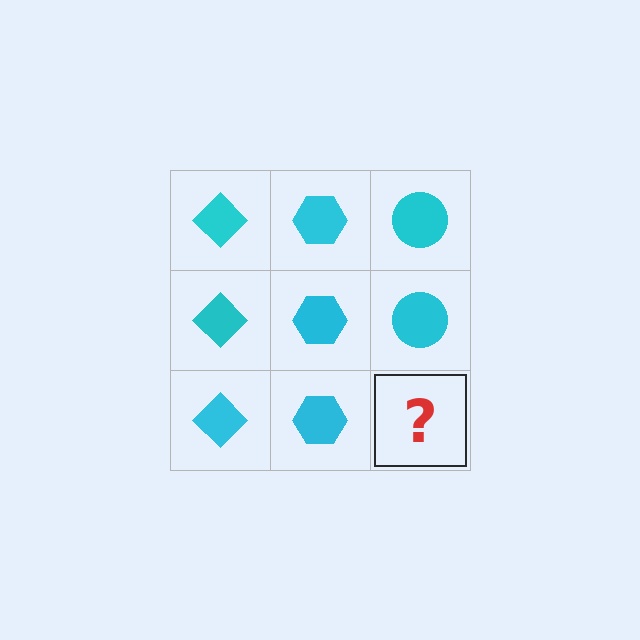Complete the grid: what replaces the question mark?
The question mark should be replaced with a cyan circle.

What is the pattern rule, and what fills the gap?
The rule is that each column has a consistent shape. The gap should be filled with a cyan circle.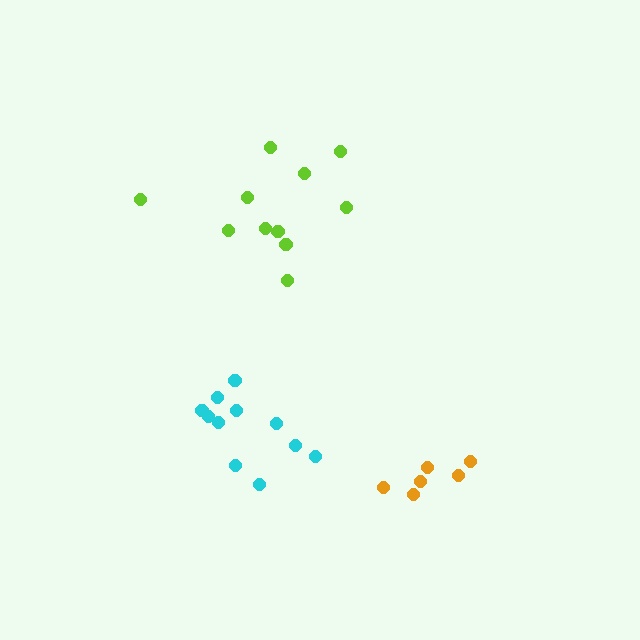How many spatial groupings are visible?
There are 3 spatial groupings.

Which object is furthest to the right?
The orange cluster is rightmost.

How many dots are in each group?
Group 1: 11 dots, Group 2: 11 dots, Group 3: 6 dots (28 total).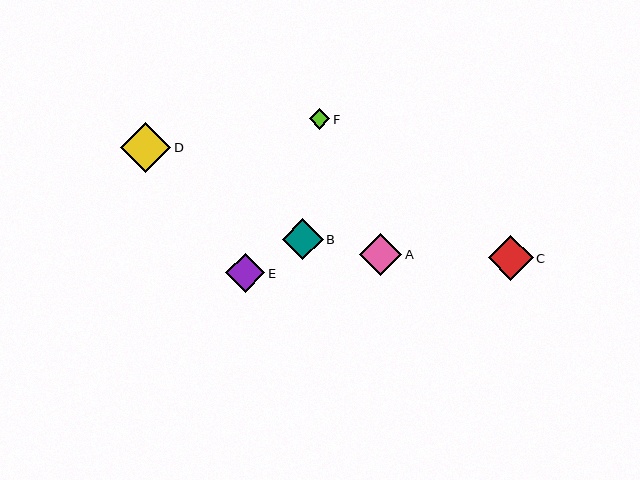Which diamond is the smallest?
Diamond F is the smallest with a size of approximately 21 pixels.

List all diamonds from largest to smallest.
From largest to smallest: D, C, A, B, E, F.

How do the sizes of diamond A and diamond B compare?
Diamond A and diamond B are approximately the same size.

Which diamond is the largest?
Diamond D is the largest with a size of approximately 51 pixels.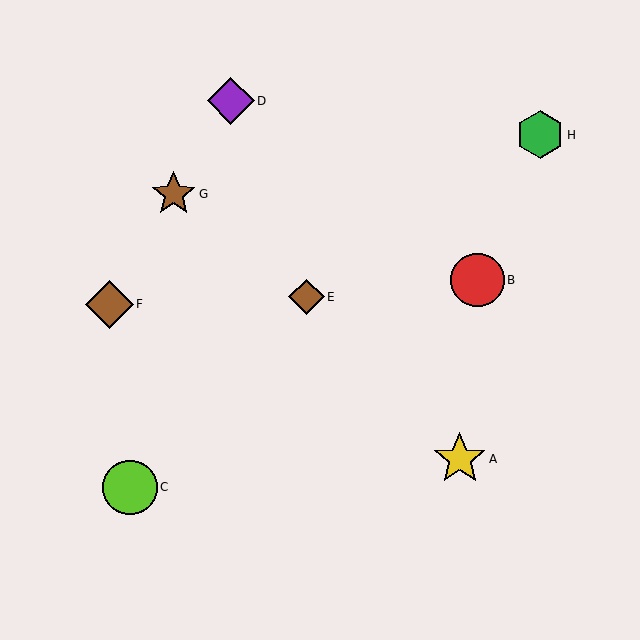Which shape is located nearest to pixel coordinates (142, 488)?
The lime circle (labeled C) at (130, 487) is nearest to that location.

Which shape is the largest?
The lime circle (labeled C) is the largest.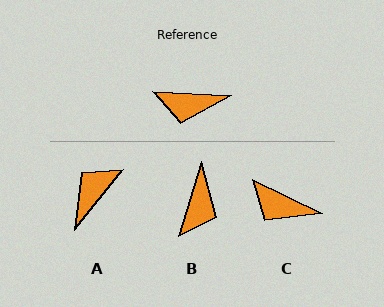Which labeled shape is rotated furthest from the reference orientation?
A, about 126 degrees away.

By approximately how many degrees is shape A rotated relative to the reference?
Approximately 126 degrees clockwise.